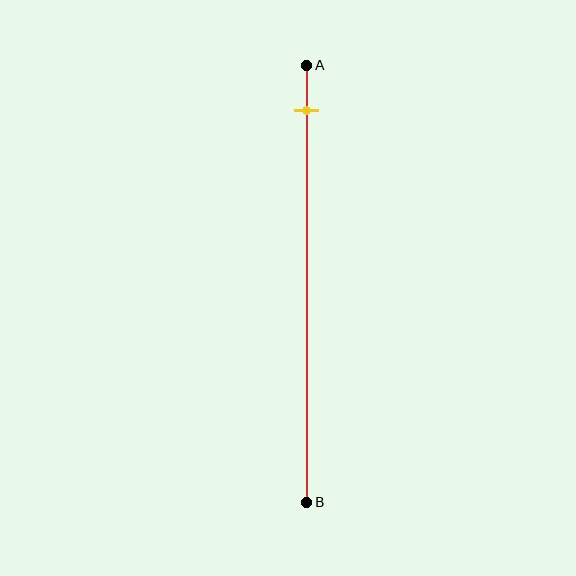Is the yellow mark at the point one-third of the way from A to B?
No, the mark is at about 10% from A, not at the 33% one-third point.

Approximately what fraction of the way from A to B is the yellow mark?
The yellow mark is approximately 10% of the way from A to B.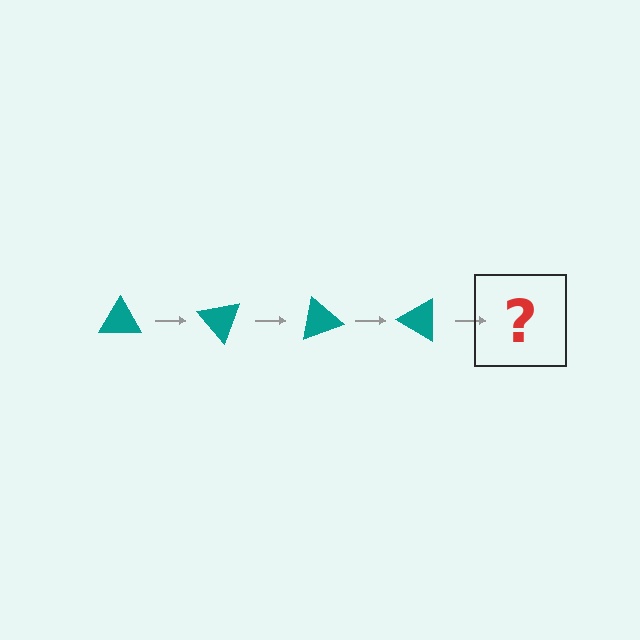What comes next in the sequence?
The next element should be a teal triangle rotated 200 degrees.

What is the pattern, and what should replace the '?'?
The pattern is that the triangle rotates 50 degrees each step. The '?' should be a teal triangle rotated 200 degrees.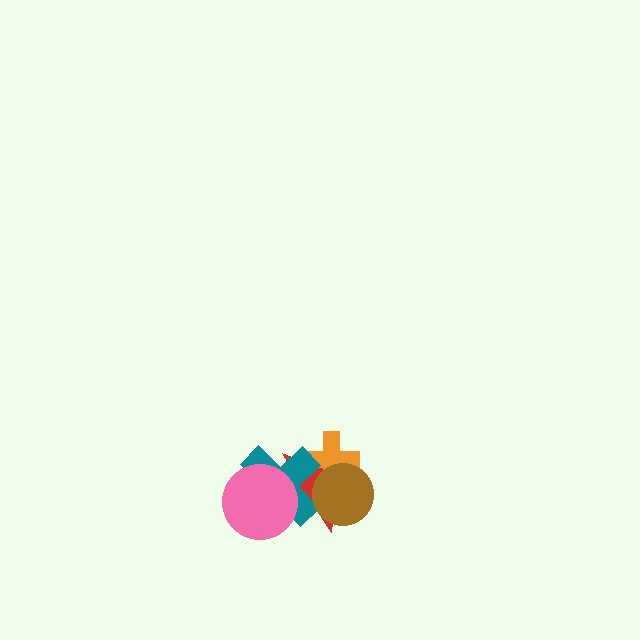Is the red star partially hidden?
Yes, it is partially covered by another shape.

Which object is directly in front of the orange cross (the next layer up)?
The teal cross is directly in front of the orange cross.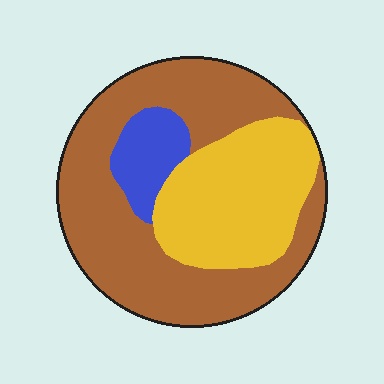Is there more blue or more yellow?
Yellow.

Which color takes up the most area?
Brown, at roughly 60%.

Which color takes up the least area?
Blue, at roughly 10%.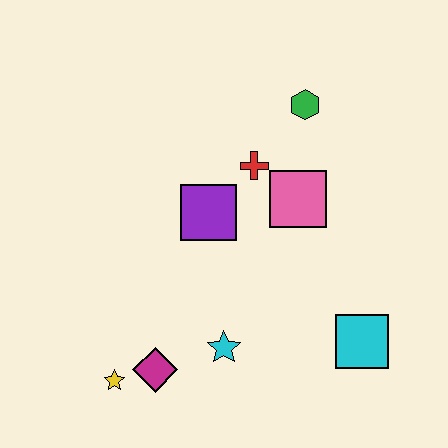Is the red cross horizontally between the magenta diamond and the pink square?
Yes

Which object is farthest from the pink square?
The yellow star is farthest from the pink square.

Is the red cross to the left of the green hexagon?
Yes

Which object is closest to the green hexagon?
The red cross is closest to the green hexagon.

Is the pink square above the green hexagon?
No